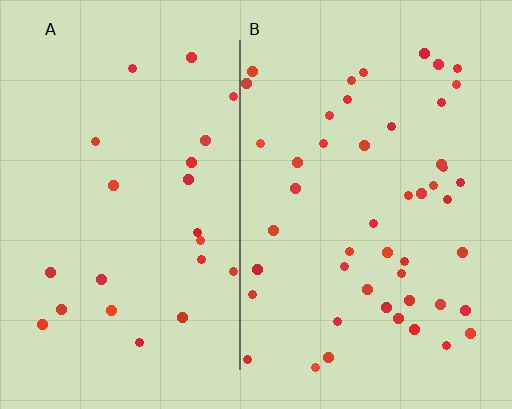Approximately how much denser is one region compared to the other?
Approximately 2.0× — region B over region A.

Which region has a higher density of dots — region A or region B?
B (the right).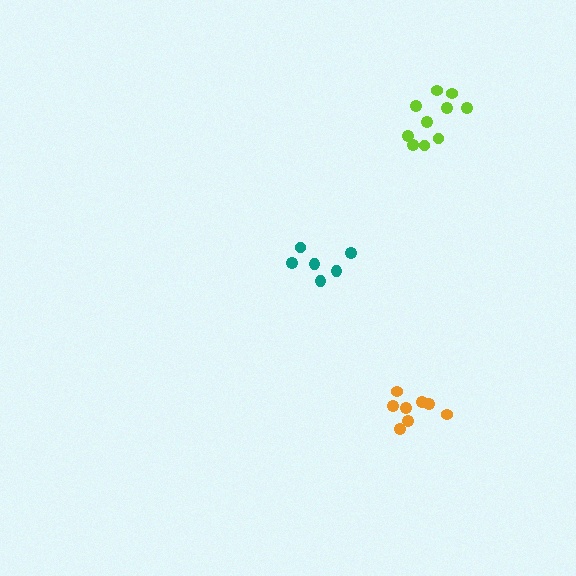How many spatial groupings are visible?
There are 3 spatial groupings.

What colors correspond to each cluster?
The clusters are colored: teal, orange, lime.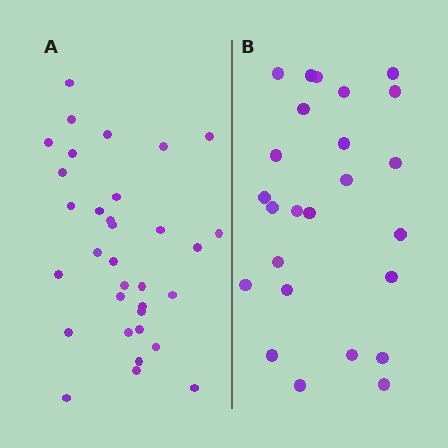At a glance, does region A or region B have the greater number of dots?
Region A (the left region) has more dots.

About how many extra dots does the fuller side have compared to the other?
Region A has roughly 8 or so more dots than region B.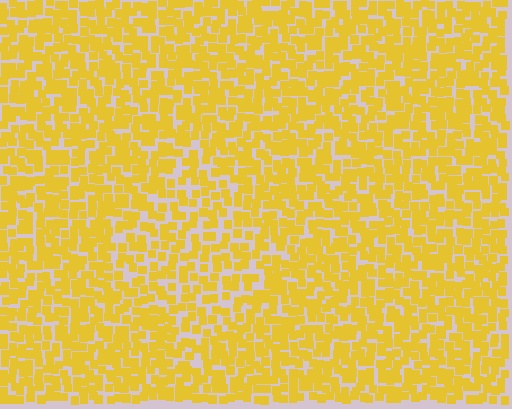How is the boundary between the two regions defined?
The boundary is defined by a change in element density (approximately 1.4x ratio). All elements are the same color, size, and shape.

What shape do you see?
I see a diamond.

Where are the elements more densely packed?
The elements are more densely packed outside the diamond boundary.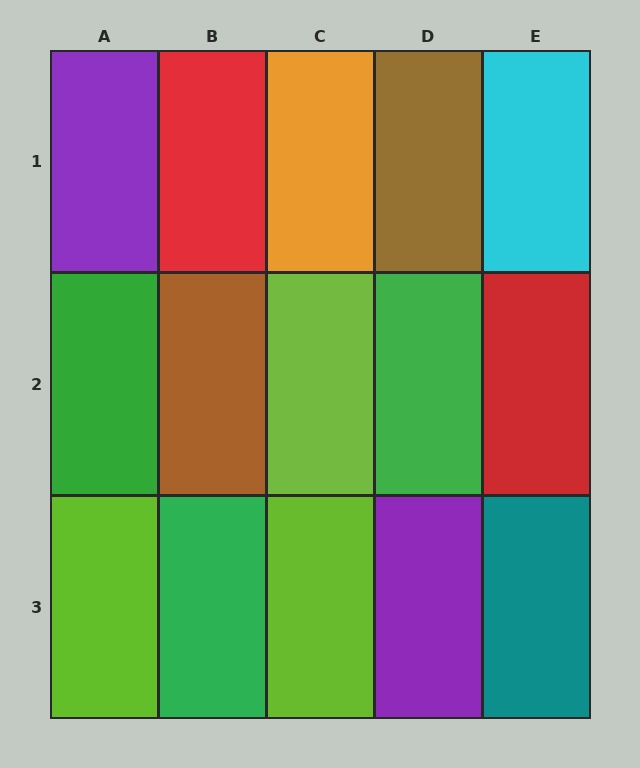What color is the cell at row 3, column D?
Purple.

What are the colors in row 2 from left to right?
Green, brown, lime, green, red.